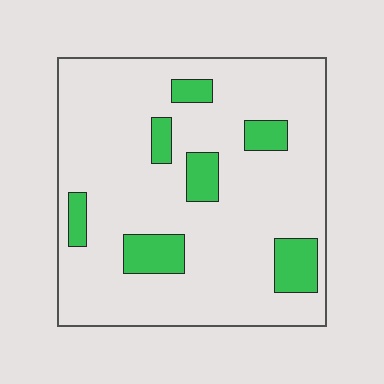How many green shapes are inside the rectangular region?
7.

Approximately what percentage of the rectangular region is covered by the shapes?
Approximately 15%.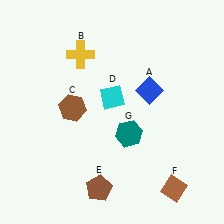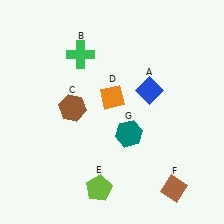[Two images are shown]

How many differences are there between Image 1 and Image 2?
There are 3 differences between the two images.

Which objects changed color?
B changed from yellow to green. D changed from cyan to orange. E changed from brown to lime.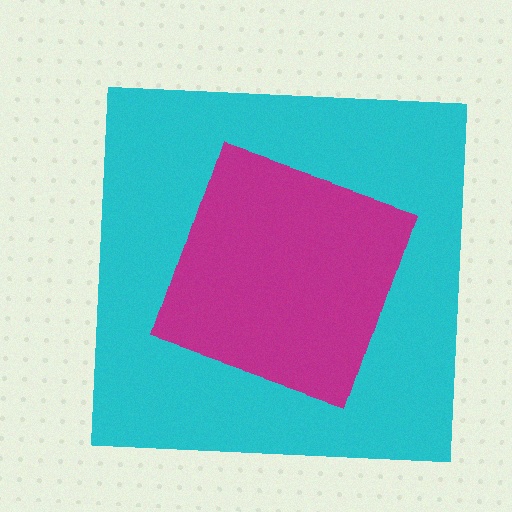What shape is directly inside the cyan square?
The magenta diamond.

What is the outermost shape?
The cyan square.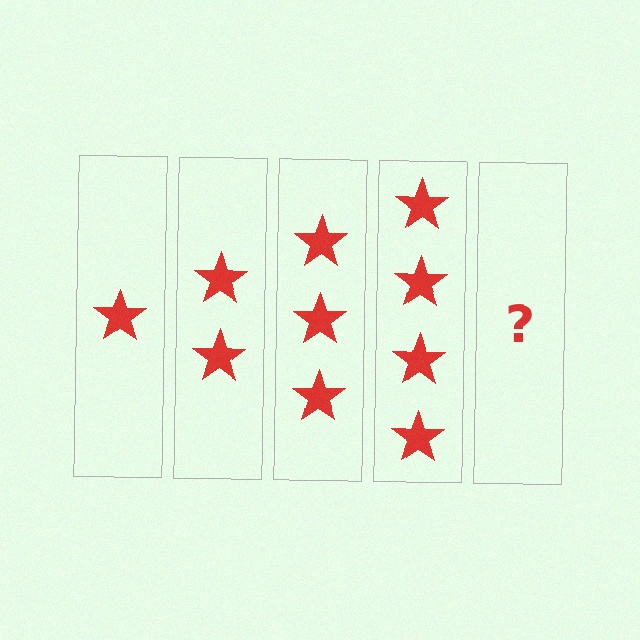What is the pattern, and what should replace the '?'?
The pattern is that each step adds one more star. The '?' should be 5 stars.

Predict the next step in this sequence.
The next step is 5 stars.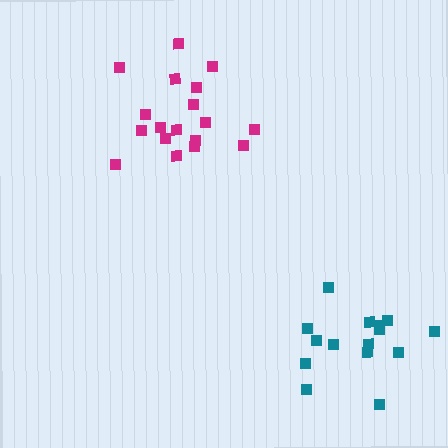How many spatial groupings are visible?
There are 2 spatial groupings.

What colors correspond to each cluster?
The clusters are colored: magenta, teal.